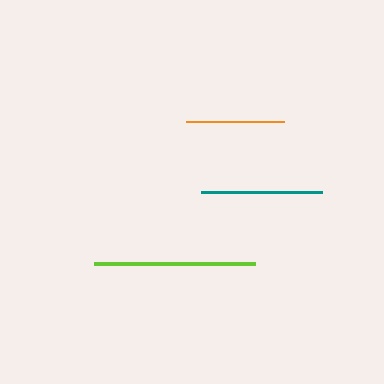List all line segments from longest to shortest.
From longest to shortest: lime, teal, orange.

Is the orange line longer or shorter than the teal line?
The teal line is longer than the orange line.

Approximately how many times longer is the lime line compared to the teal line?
The lime line is approximately 1.3 times the length of the teal line.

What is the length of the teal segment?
The teal segment is approximately 121 pixels long.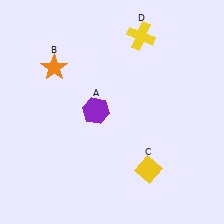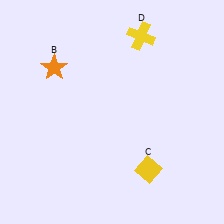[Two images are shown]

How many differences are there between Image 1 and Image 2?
There is 1 difference between the two images.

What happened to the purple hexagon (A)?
The purple hexagon (A) was removed in Image 2. It was in the top-left area of Image 1.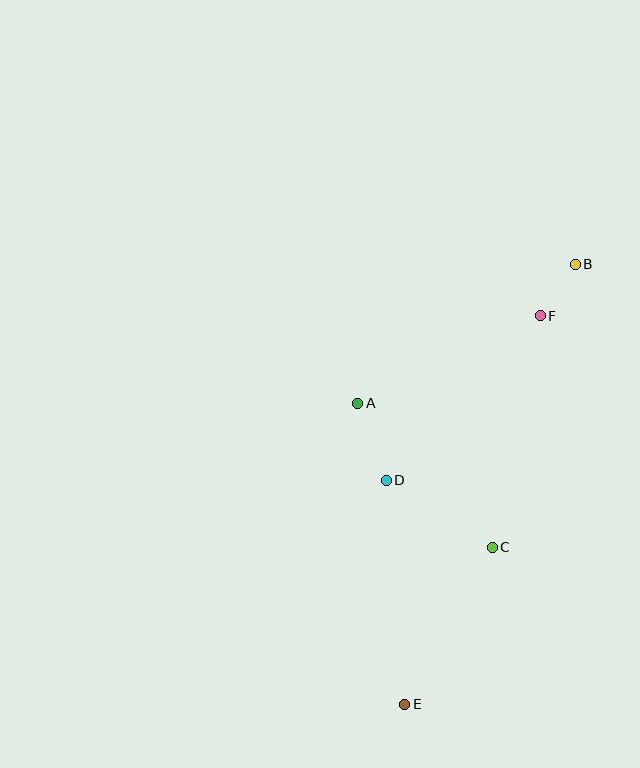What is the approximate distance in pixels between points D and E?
The distance between D and E is approximately 225 pixels.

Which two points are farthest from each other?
Points B and E are farthest from each other.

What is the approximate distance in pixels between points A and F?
The distance between A and F is approximately 202 pixels.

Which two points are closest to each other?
Points B and F are closest to each other.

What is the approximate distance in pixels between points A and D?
The distance between A and D is approximately 82 pixels.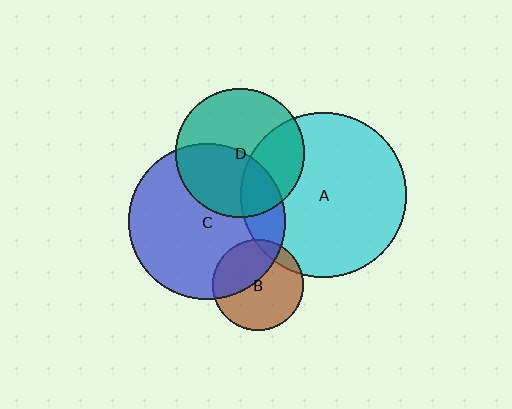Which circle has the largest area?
Circle A (cyan).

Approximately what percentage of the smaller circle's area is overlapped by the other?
Approximately 10%.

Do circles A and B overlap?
Yes.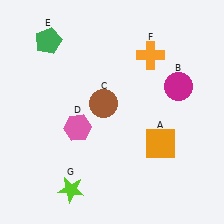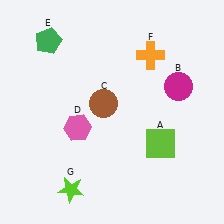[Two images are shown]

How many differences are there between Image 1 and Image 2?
There is 1 difference between the two images.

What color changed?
The square (A) changed from orange in Image 1 to lime in Image 2.